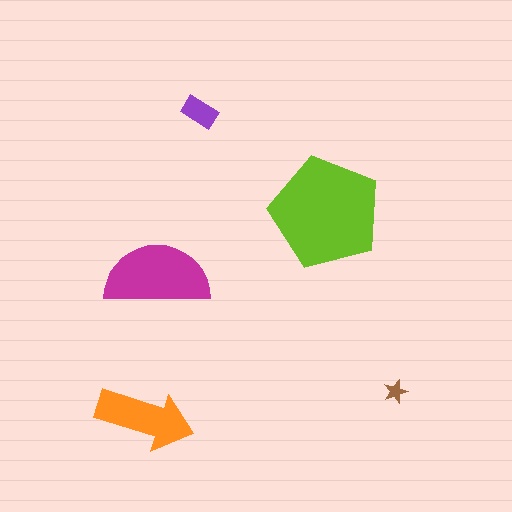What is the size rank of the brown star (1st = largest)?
5th.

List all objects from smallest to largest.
The brown star, the purple rectangle, the orange arrow, the magenta semicircle, the lime pentagon.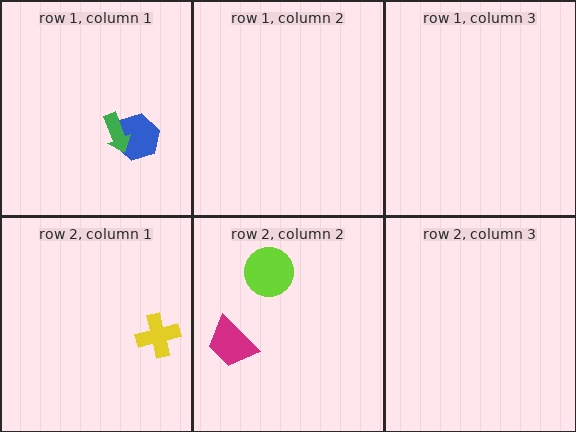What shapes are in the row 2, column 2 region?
The lime circle, the magenta trapezoid.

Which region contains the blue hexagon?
The row 1, column 1 region.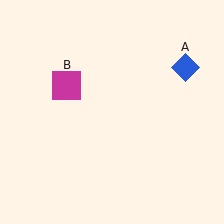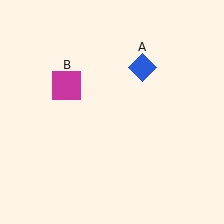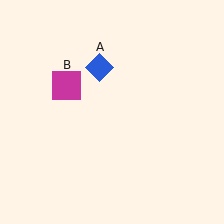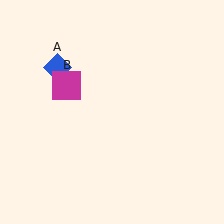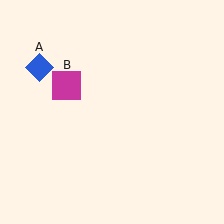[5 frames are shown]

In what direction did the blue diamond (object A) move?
The blue diamond (object A) moved left.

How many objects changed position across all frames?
1 object changed position: blue diamond (object A).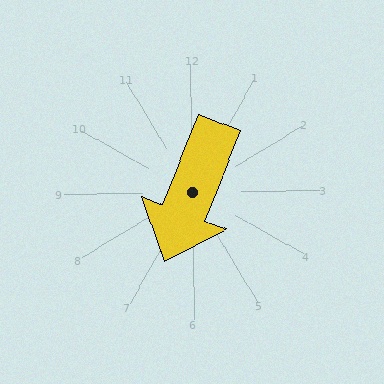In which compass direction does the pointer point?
South.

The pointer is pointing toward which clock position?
Roughly 7 o'clock.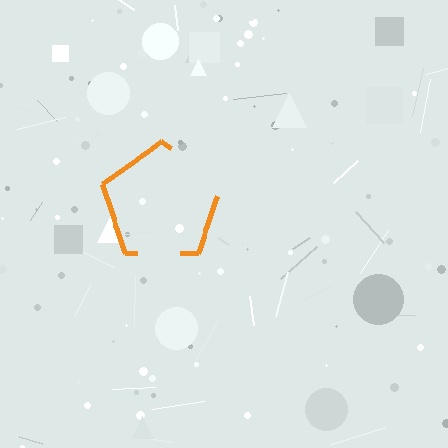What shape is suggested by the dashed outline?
The dashed outline suggests a pentagon.